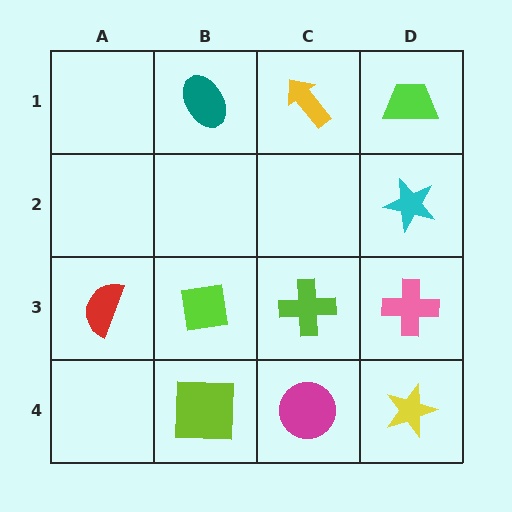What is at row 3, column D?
A pink cross.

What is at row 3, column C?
A lime cross.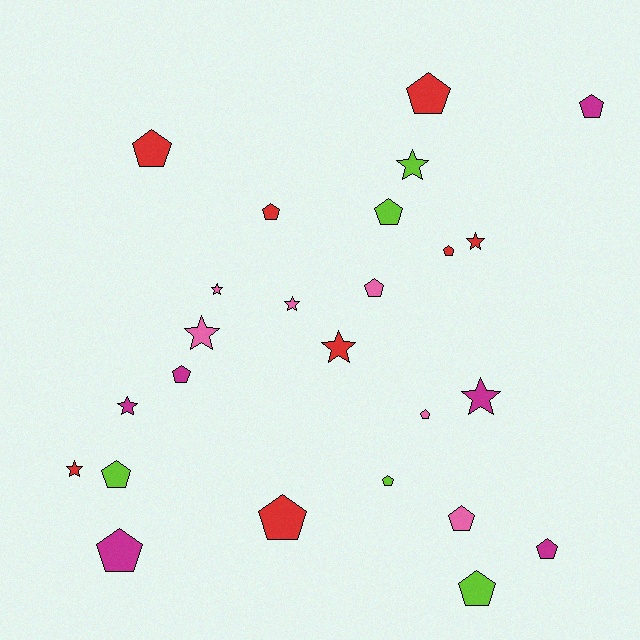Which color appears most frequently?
Red, with 8 objects.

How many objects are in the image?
There are 25 objects.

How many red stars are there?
There are 3 red stars.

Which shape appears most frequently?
Pentagon, with 16 objects.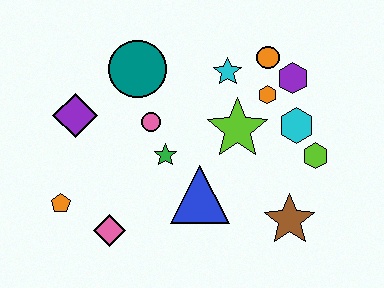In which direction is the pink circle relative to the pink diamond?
The pink circle is above the pink diamond.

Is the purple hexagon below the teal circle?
Yes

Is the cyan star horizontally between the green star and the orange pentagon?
No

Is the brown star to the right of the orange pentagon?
Yes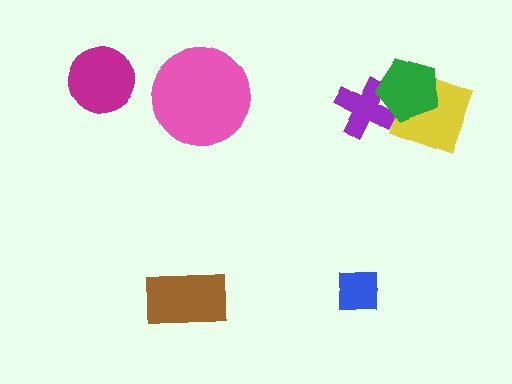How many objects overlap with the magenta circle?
0 objects overlap with the magenta circle.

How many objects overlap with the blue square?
0 objects overlap with the blue square.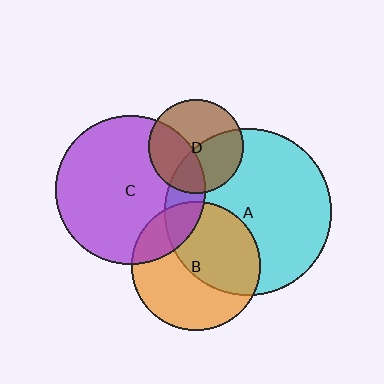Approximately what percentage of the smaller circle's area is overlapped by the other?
Approximately 15%.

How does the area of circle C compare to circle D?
Approximately 2.5 times.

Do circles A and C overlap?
Yes.